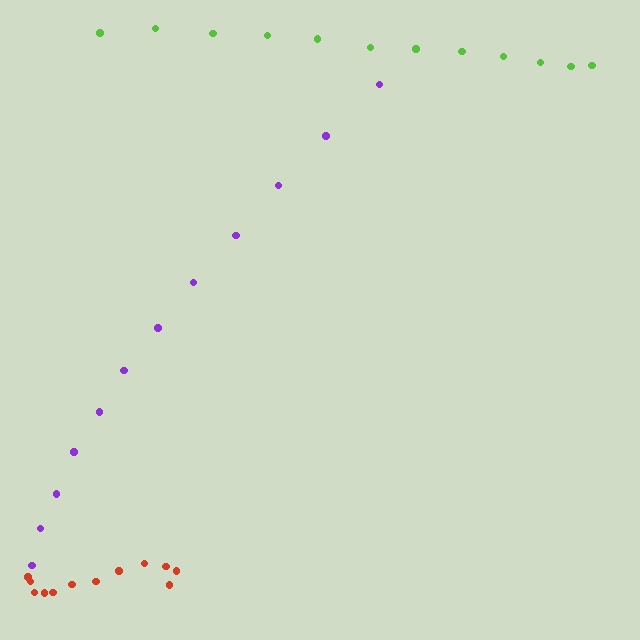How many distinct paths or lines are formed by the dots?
There are 3 distinct paths.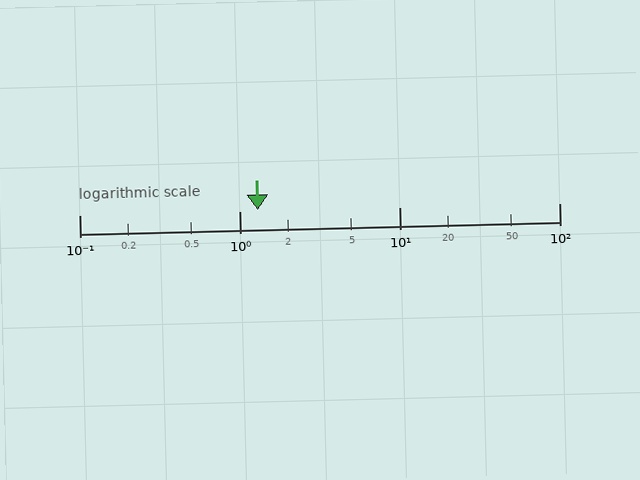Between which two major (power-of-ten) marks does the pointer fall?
The pointer is between 1 and 10.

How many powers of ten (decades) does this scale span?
The scale spans 3 decades, from 0.1 to 100.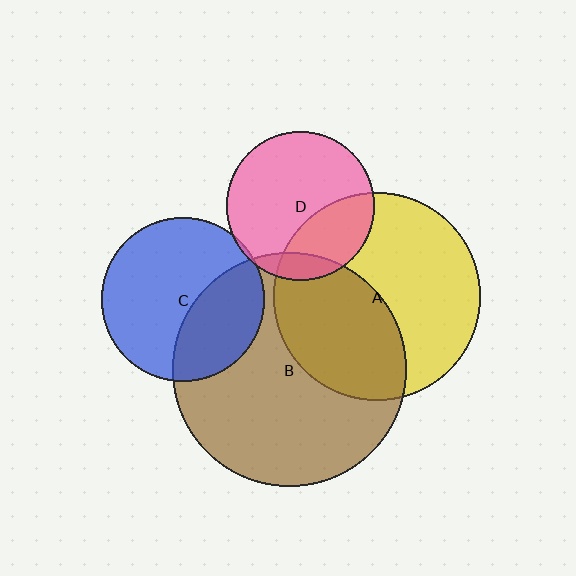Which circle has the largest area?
Circle B (brown).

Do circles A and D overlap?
Yes.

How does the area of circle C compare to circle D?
Approximately 1.2 times.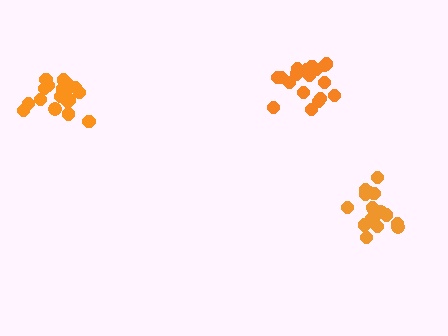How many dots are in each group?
Group 1: 18 dots, Group 2: 18 dots, Group 3: 19 dots (55 total).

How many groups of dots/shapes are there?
There are 3 groups.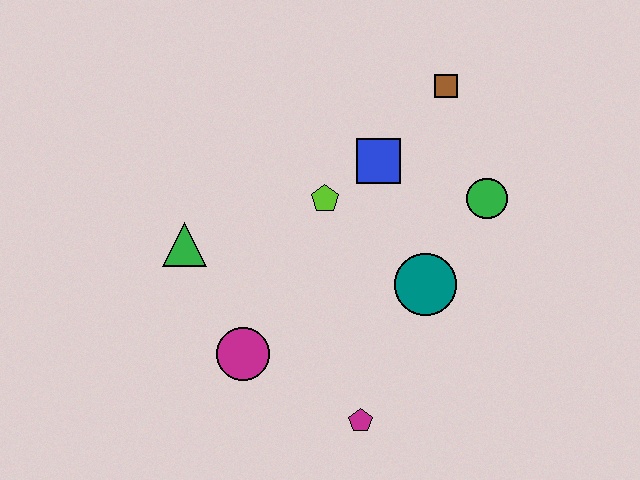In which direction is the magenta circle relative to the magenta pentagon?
The magenta circle is to the left of the magenta pentagon.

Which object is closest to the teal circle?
The green circle is closest to the teal circle.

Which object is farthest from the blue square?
The magenta pentagon is farthest from the blue square.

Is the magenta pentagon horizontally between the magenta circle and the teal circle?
Yes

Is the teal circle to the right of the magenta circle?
Yes